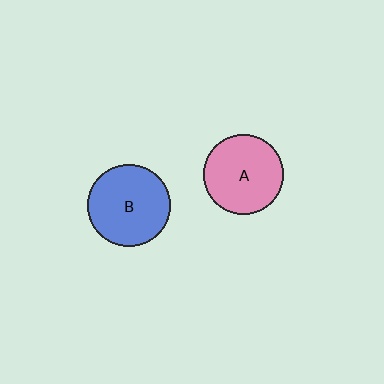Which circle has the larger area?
Circle B (blue).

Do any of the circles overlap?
No, none of the circles overlap.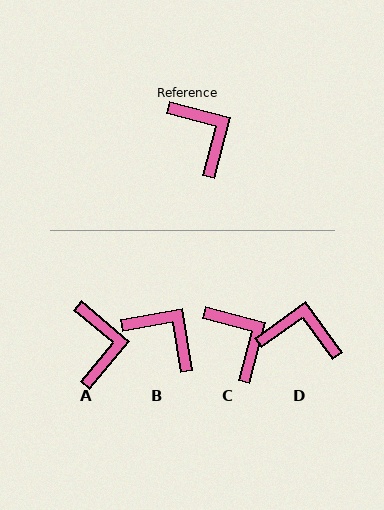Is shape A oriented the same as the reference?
No, it is off by about 25 degrees.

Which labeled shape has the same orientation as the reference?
C.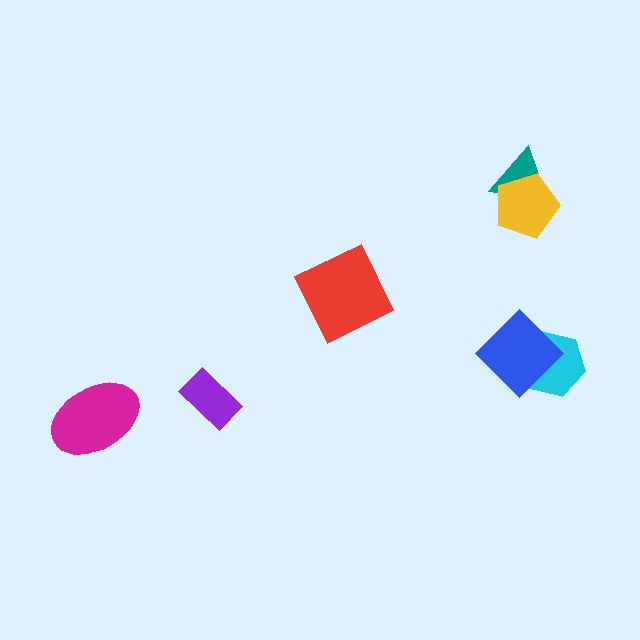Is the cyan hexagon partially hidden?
Yes, it is partially covered by another shape.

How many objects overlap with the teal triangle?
1 object overlaps with the teal triangle.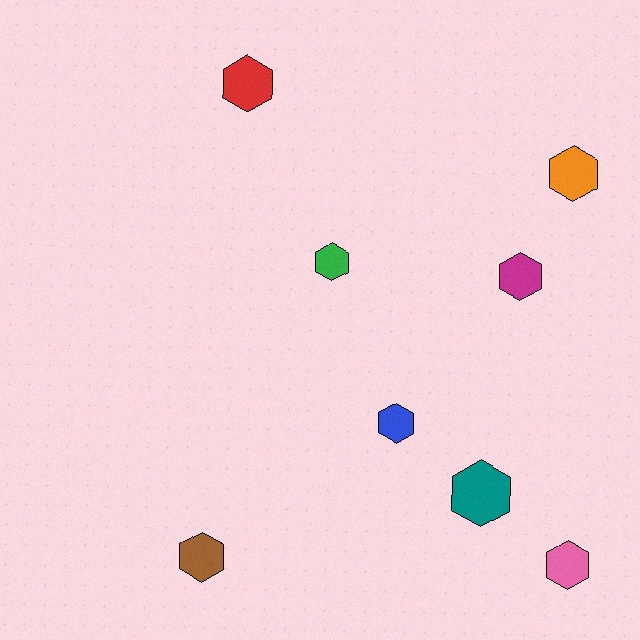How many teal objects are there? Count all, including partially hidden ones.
There is 1 teal object.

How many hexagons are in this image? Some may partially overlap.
There are 8 hexagons.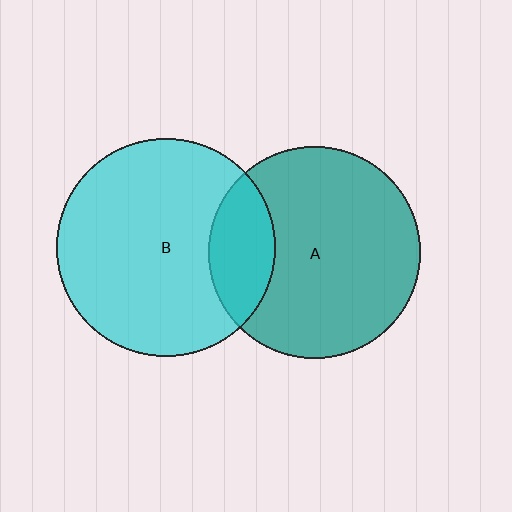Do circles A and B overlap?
Yes.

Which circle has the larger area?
Circle B (cyan).